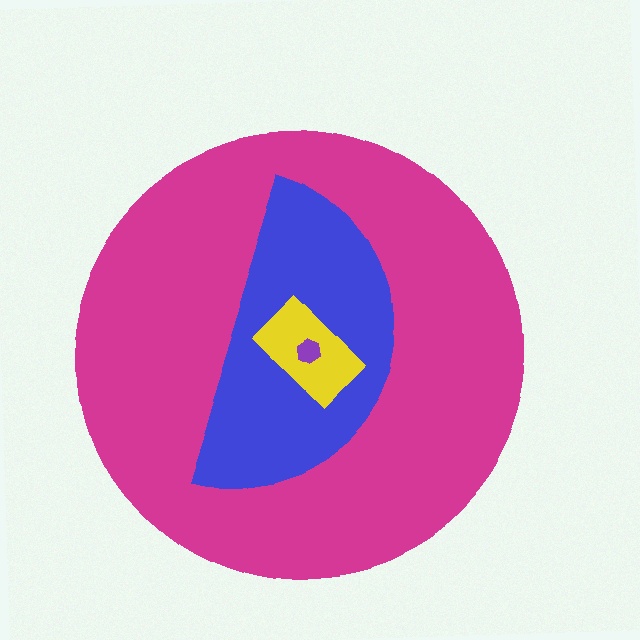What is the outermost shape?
The magenta circle.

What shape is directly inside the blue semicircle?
The yellow rectangle.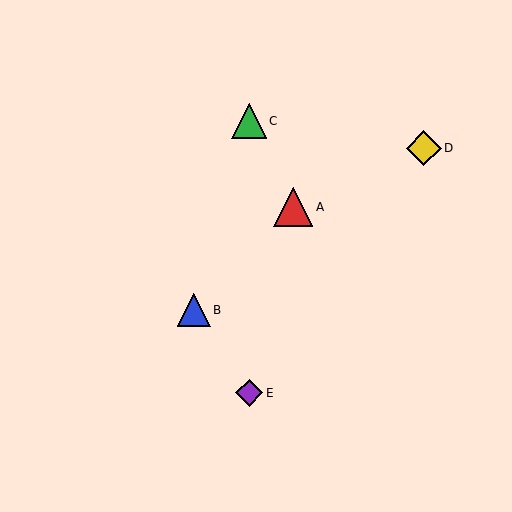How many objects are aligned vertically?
2 objects (C, E) are aligned vertically.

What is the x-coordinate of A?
Object A is at x≈293.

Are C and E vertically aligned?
Yes, both are at x≈249.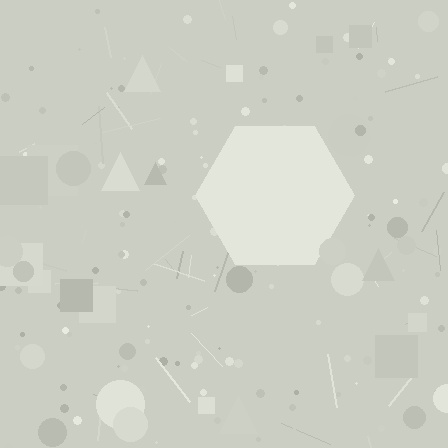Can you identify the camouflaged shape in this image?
The camouflaged shape is a hexagon.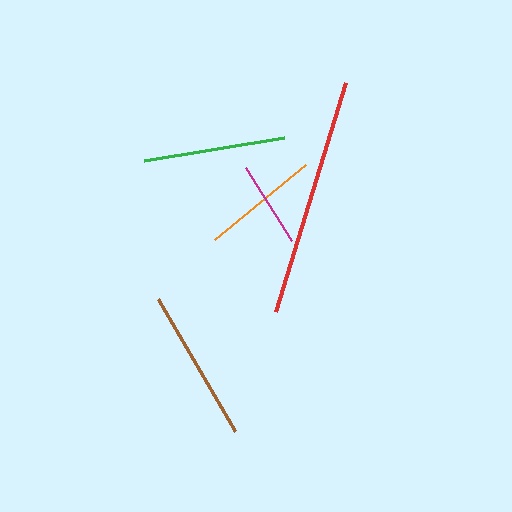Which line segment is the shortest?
The magenta line is the shortest at approximately 87 pixels.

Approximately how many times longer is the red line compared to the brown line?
The red line is approximately 1.6 times the length of the brown line.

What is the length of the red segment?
The red segment is approximately 240 pixels long.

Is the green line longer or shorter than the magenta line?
The green line is longer than the magenta line.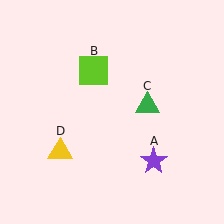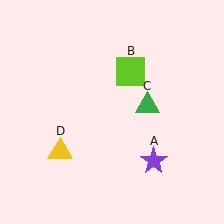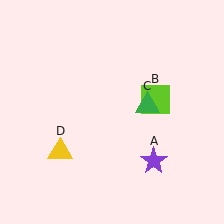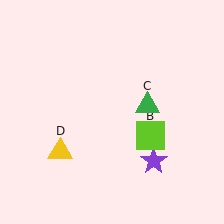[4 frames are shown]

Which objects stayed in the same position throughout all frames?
Purple star (object A) and green triangle (object C) and yellow triangle (object D) remained stationary.